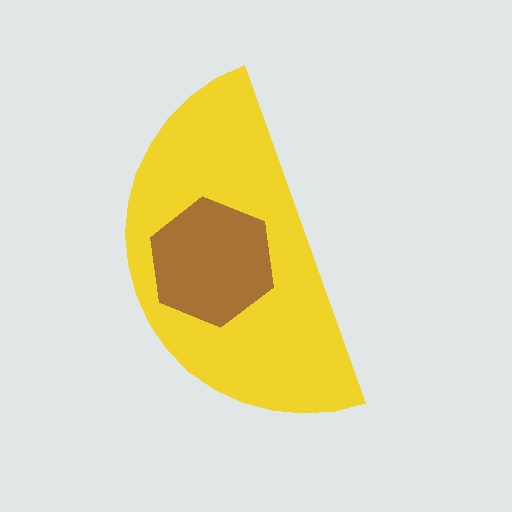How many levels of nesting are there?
2.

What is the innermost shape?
The brown hexagon.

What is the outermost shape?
The yellow semicircle.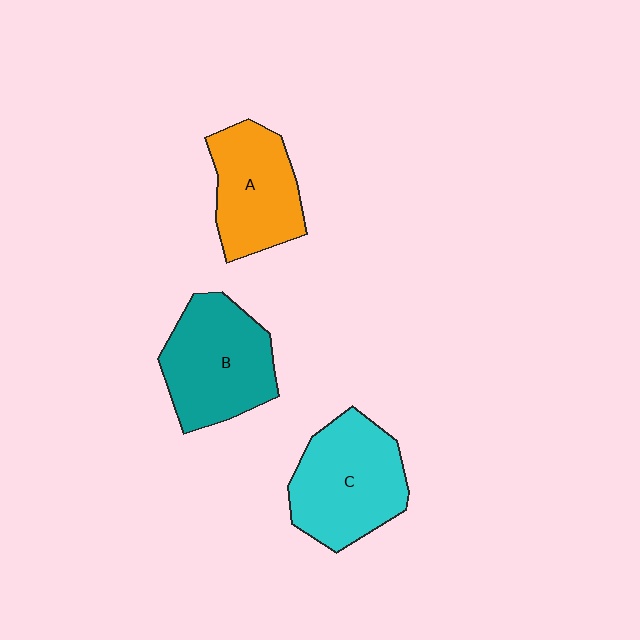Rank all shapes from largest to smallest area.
From largest to smallest: C (cyan), B (teal), A (orange).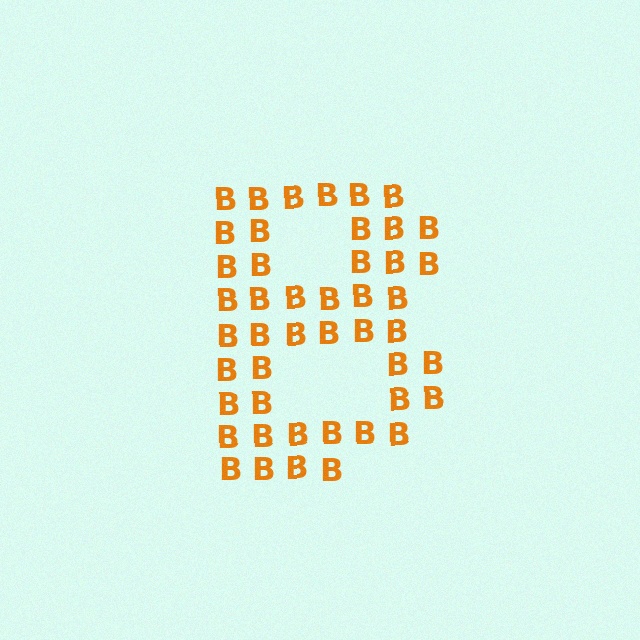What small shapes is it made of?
It is made of small letter B's.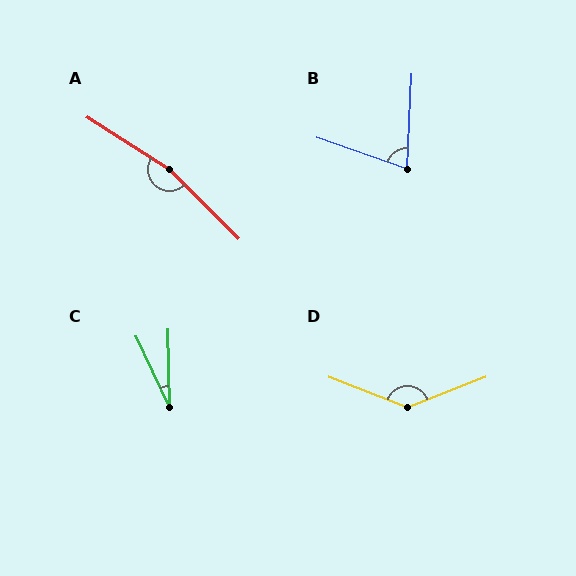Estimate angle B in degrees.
Approximately 74 degrees.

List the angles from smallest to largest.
C (24°), B (74°), D (137°), A (168°).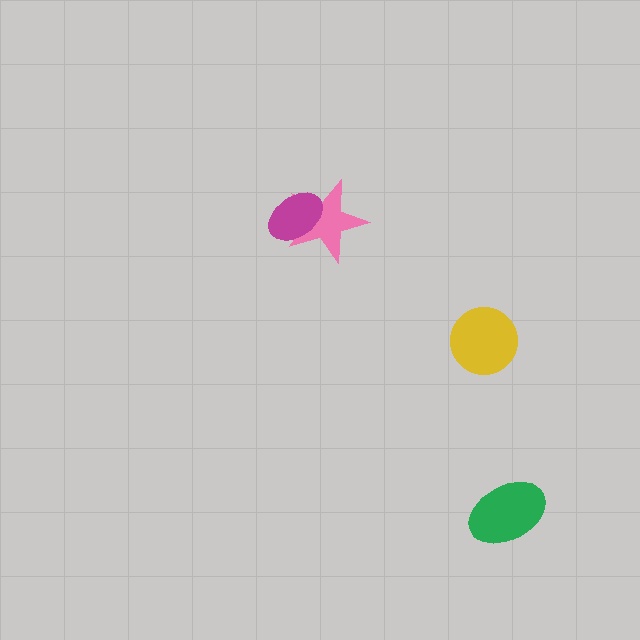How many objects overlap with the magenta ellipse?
1 object overlaps with the magenta ellipse.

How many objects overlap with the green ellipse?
0 objects overlap with the green ellipse.